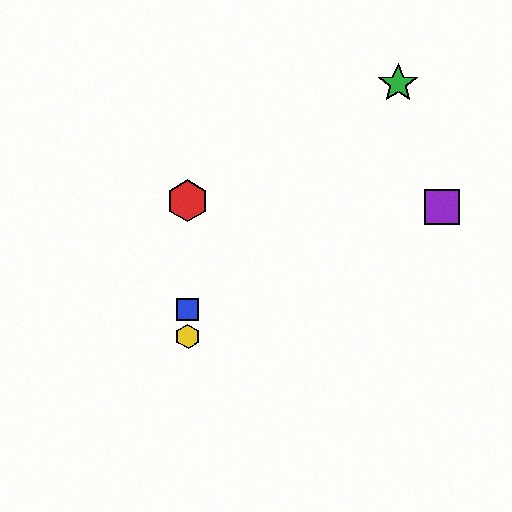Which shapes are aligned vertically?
The red hexagon, the blue square, the yellow hexagon are aligned vertically.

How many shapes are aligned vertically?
3 shapes (the red hexagon, the blue square, the yellow hexagon) are aligned vertically.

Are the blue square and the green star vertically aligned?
No, the blue square is at x≈188 and the green star is at x≈398.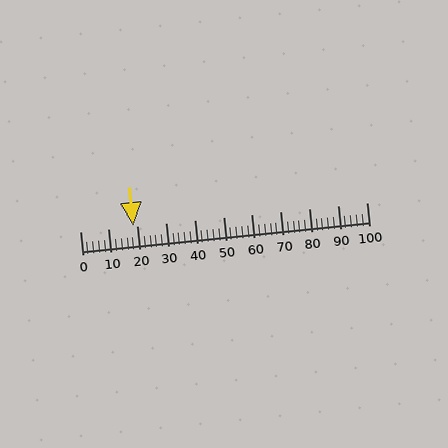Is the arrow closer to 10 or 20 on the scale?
The arrow is closer to 20.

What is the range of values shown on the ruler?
The ruler shows values from 0 to 100.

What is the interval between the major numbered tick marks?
The major tick marks are spaced 10 units apart.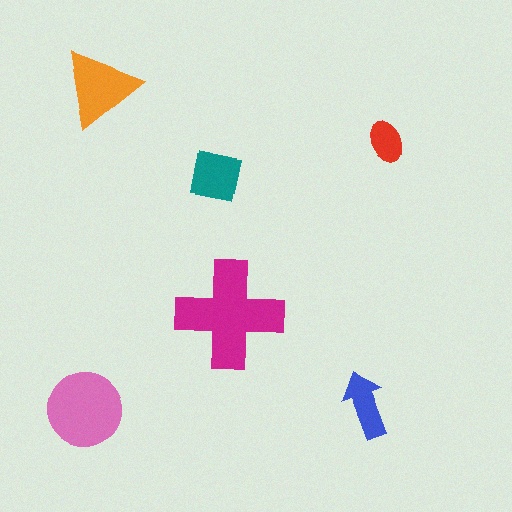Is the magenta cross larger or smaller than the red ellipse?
Larger.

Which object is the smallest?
The red ellipse.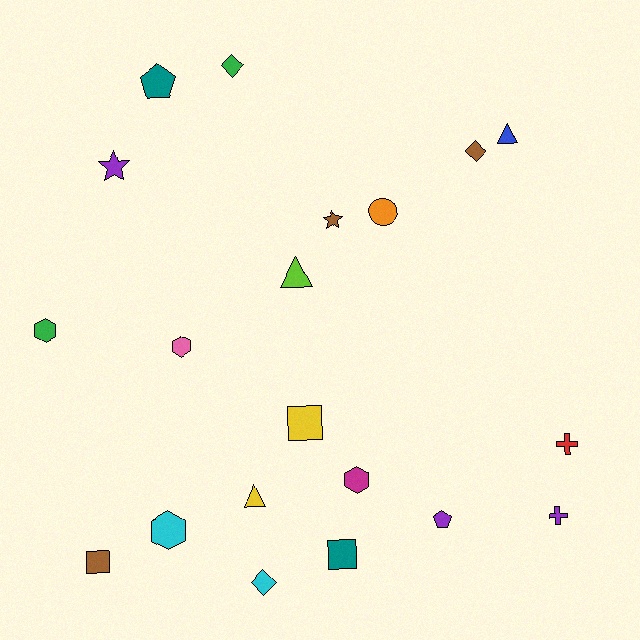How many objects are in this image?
There are 20 objects.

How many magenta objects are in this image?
There is 1 magenta object.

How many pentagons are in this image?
There are 2 pentagons.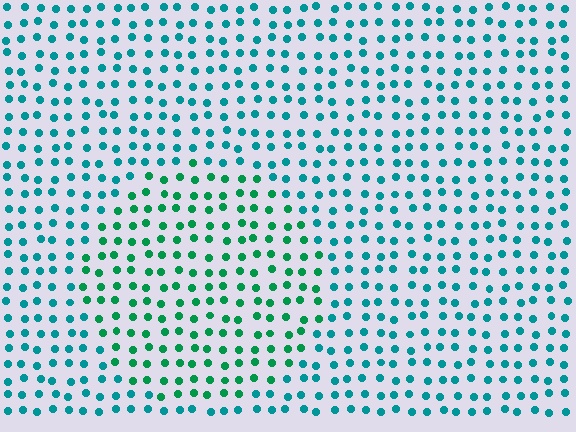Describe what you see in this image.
The image is filled with small teal elements in a uniform arrangement. A circle-shaped region is visible where the elements are tinted to a slightly different hue, forming a subtle color boundary.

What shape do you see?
I see a circle.